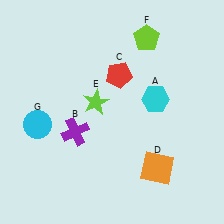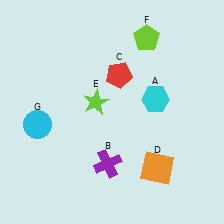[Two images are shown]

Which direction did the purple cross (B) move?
The purple cross (B) moved right.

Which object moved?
The purple cross (B) moved right.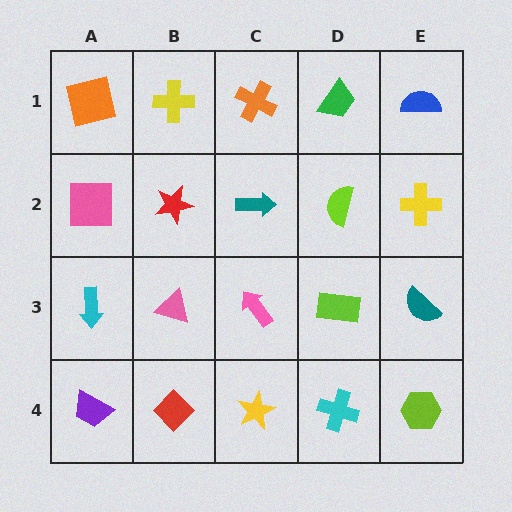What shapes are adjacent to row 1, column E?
A yellow cross (row 2, column E), a green trapezoid (row 1, column D).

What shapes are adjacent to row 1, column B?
A red star (row 2, column B), an orange square (row 1, column A), an orange cross (row 1, column C).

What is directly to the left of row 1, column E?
A green trapezoid.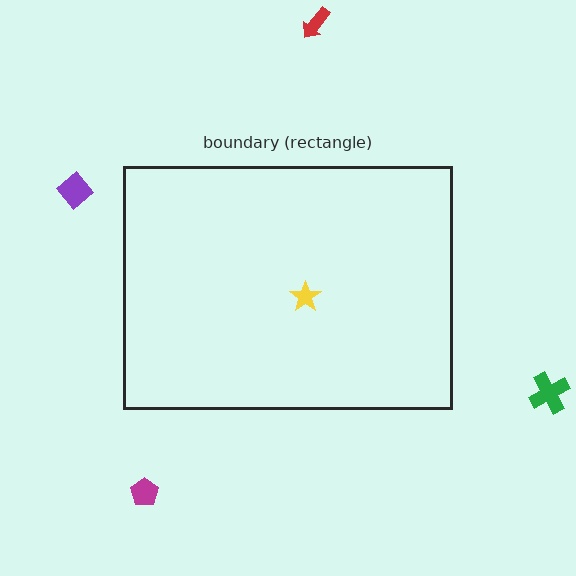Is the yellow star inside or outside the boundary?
Inside.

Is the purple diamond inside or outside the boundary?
Outside.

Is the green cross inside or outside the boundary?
Outside.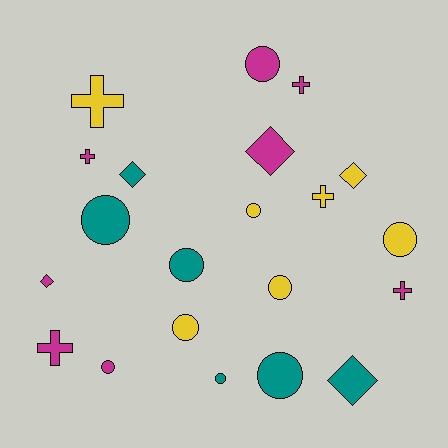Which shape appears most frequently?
Circle, with 10 objects.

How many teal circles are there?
There are 4 teal circles.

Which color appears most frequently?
Magenta, with 8 objects.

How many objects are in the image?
There are 21 objects.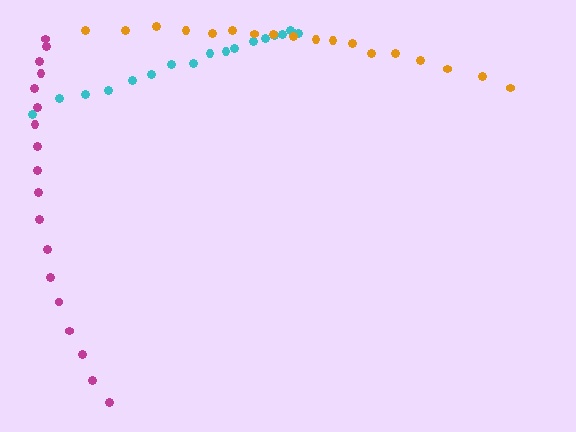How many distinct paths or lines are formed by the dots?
There are 3 distinct paths.